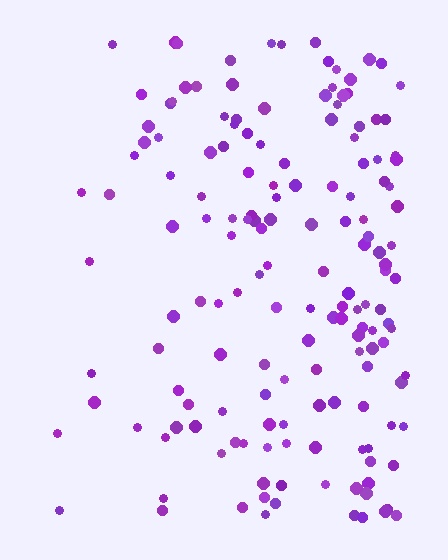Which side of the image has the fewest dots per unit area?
The left.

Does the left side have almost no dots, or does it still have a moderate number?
Still a moderate number, just noticeably fewer than the right.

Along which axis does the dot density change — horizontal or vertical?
Horizontal.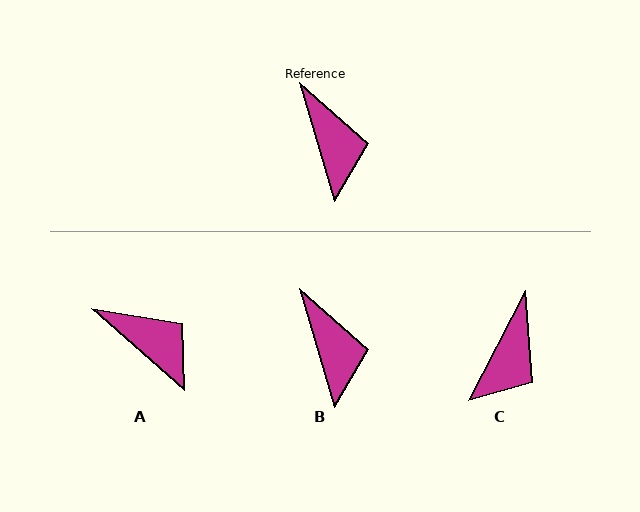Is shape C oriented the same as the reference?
No, it is off by about 44 degrees.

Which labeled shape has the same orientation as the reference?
B.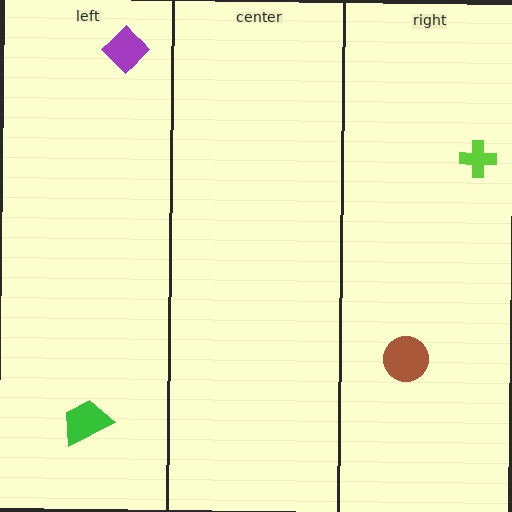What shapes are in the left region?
The purple diamond, the green trapezoid.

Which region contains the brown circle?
The right region.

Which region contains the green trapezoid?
The left region.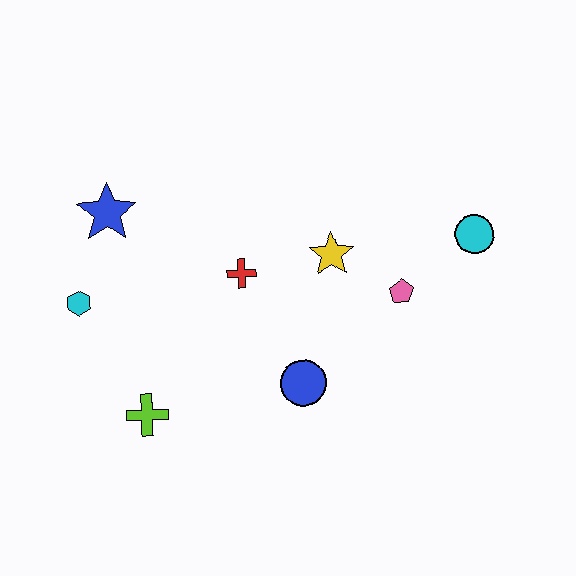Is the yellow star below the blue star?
Yes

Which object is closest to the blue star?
The cyan hexagon is closest to the blue star.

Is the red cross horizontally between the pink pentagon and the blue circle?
No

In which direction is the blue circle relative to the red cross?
The blue circle is below the red cross.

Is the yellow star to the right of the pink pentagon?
No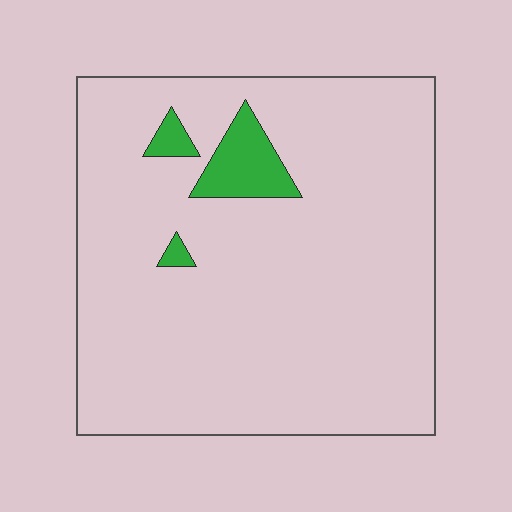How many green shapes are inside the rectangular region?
3.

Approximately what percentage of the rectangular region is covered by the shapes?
Approximately 5%.